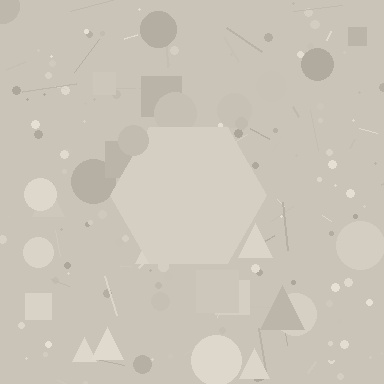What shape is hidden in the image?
A hexagon is hidden in the image.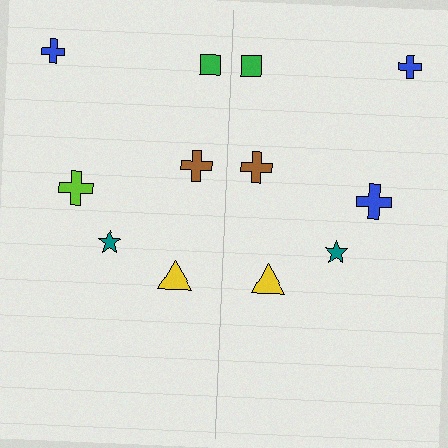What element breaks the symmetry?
The blue cross on the right side breaks the symmetry — its mirror counterpart is lime.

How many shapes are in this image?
There are 12 shapes in this image.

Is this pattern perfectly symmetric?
No, the pattern is not perfectly symmetric. The blue cross on the right side breaks the symmetry — its mirror counterpart is lime.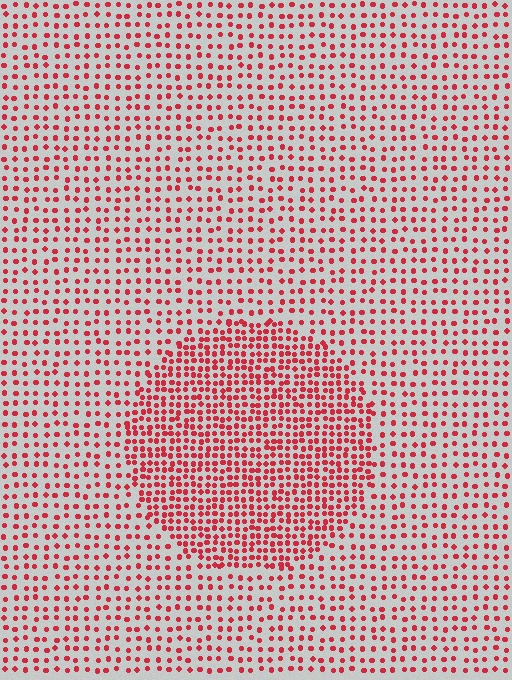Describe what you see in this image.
The image contains small red elements arranged at two different densities. A circle-shaped region is visible where the elements are more densely packed than the surrounding area.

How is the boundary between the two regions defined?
The boundary is defined by a change in element density (approximately 2.0x ratio). All elements are the same color, size, and shape.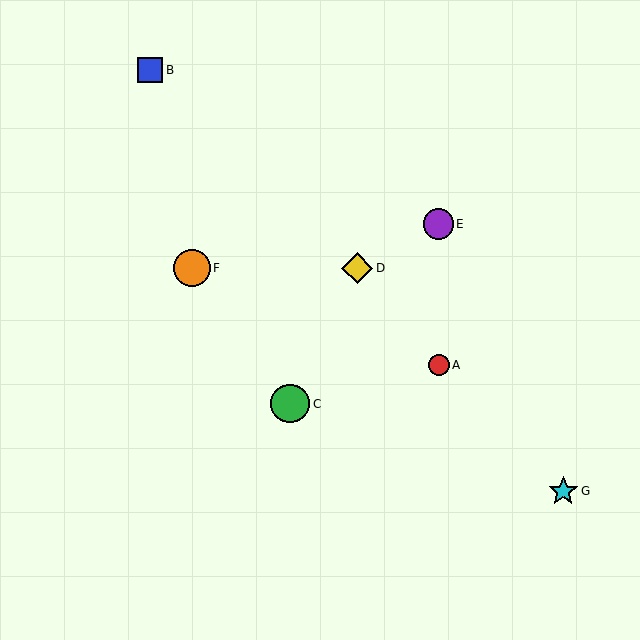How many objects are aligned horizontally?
2 objects (D, F) are aligned horizontally.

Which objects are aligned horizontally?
Objects D, F are aligned horizontally.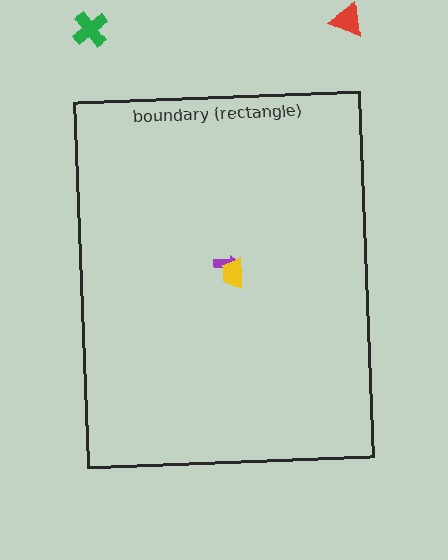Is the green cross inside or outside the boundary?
Outside.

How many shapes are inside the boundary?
2 inside, 2 outside.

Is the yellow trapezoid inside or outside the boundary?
Inside.